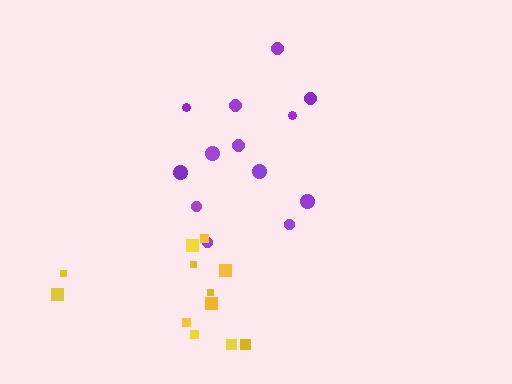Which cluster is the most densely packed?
Yellow.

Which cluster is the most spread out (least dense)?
Purple.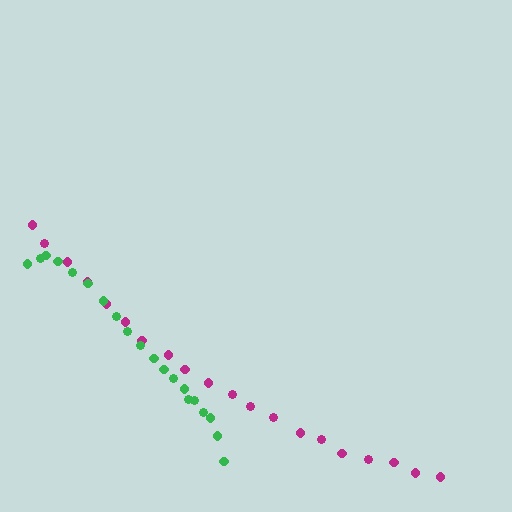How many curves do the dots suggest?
There are 2 distinct paths.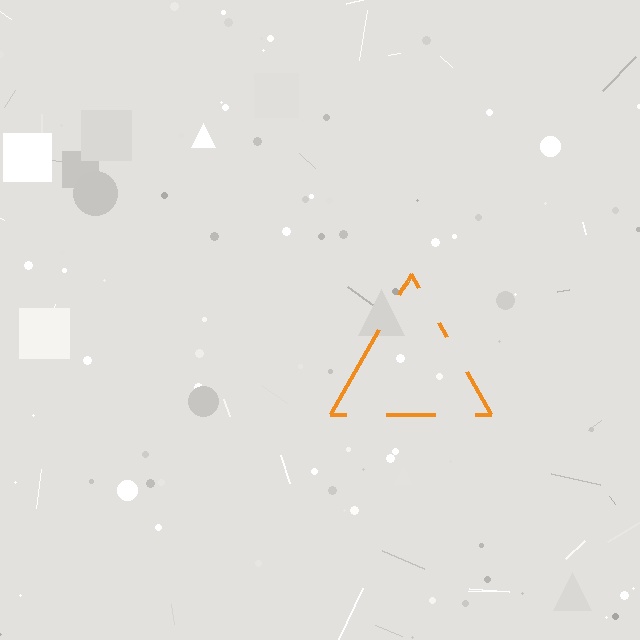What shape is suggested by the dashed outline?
The dashed outline suggests a triangle.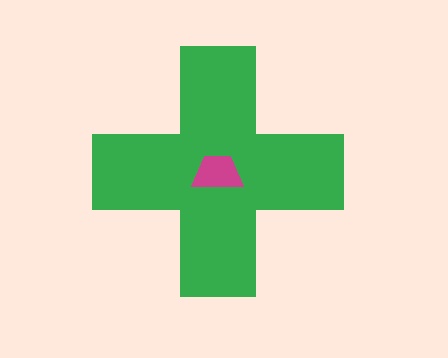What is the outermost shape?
The green cross.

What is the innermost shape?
The magenta trapezoid.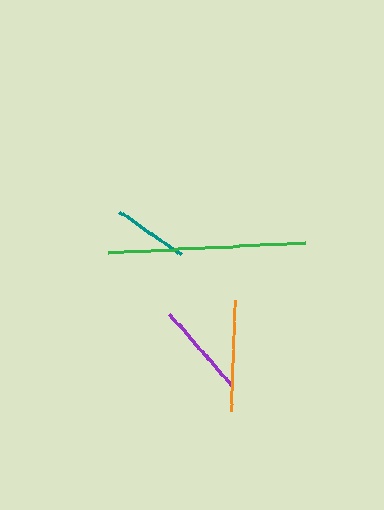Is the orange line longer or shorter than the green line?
The green line is longer than the orange line.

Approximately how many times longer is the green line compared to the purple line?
The green line is approximately 2.1 times the length of the purple line.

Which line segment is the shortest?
The teal line is the shortest at approximately 75 pixels.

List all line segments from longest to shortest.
From longest to shortest: green, orange, purple, teal.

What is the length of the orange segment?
The orange segment is approximately 110 pixels long.